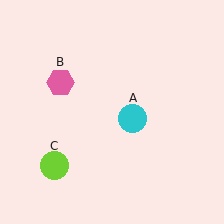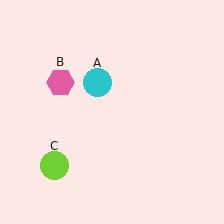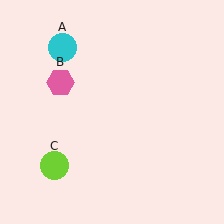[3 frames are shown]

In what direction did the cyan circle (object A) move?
The cyan circle (object A) moved up and to the left.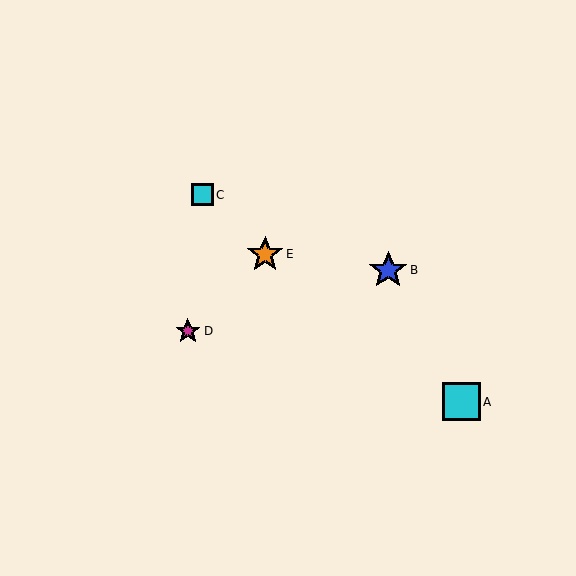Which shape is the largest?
The blue star (labeled B) is the largest.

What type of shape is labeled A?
Shape A is a cyan square.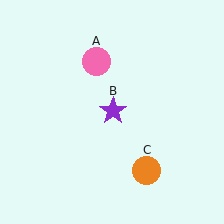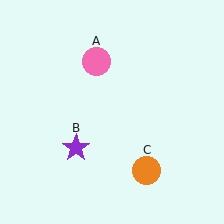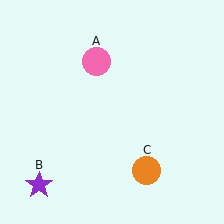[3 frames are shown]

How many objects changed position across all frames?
1 object changed position: purple star (object B).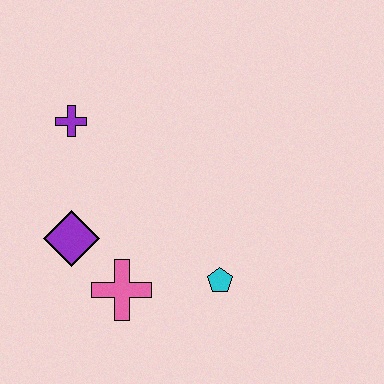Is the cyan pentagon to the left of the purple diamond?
No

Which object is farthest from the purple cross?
The cyan pentagon is farthest from the purple cross.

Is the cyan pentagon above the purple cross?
No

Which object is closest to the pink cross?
The purple diamond is closest to the pink cross.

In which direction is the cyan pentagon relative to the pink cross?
The cyan pentagon is to the right of the pink cross.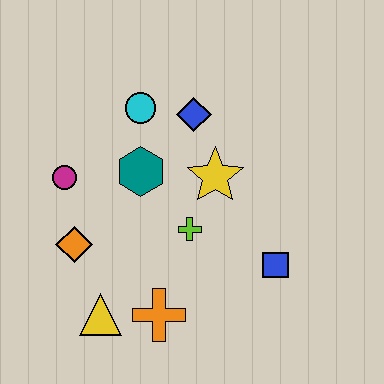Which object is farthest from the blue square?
The magenta circle is farthest from the blue square.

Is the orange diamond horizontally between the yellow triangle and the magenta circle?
Yes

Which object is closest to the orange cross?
The yellow triangle is closest to the orange cross.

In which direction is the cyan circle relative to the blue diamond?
The cyan circle is to the left of the blue diamond.